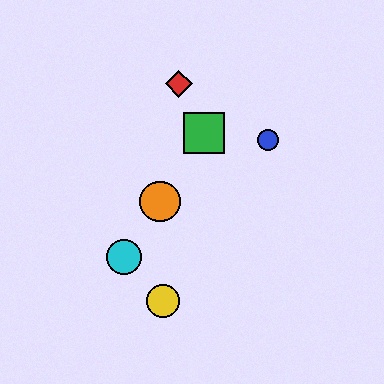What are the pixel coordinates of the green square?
The green square is at (204, 133).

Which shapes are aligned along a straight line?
The green square, the purple circle, the orange circle, the cyan circle are aligned along a straight line.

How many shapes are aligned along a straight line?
4 shapes (the green square, the purple circle, the orange circle, the cyan circle) are aligned along a straight line.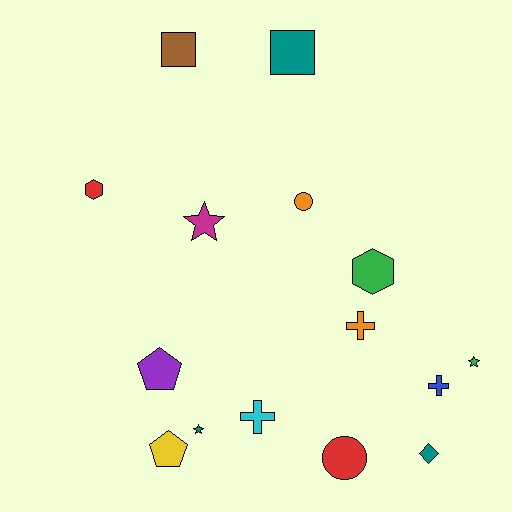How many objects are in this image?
There are 15 objects.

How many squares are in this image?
There are 2 squares.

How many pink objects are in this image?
There are no pink objects.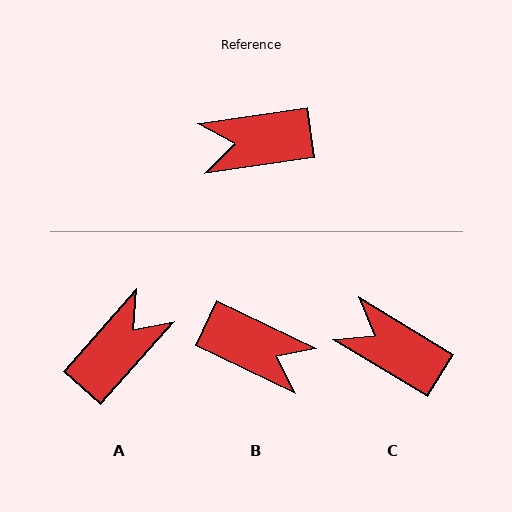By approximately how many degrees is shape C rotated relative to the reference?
Approximately 40 degrees clockwise.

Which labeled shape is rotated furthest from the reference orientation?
B, about 146 degrees away.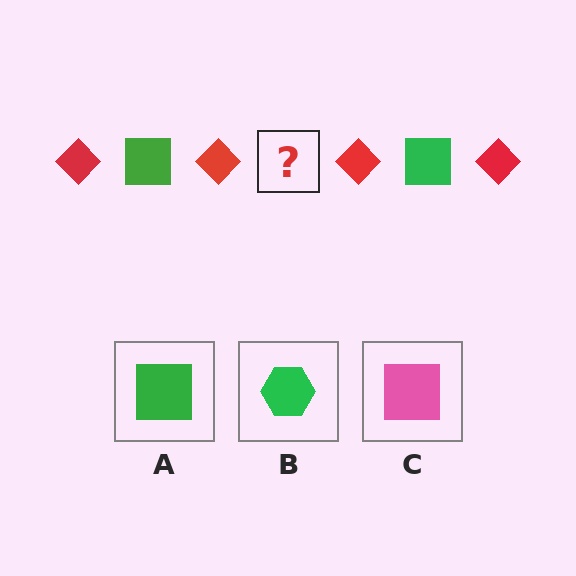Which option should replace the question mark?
Option A.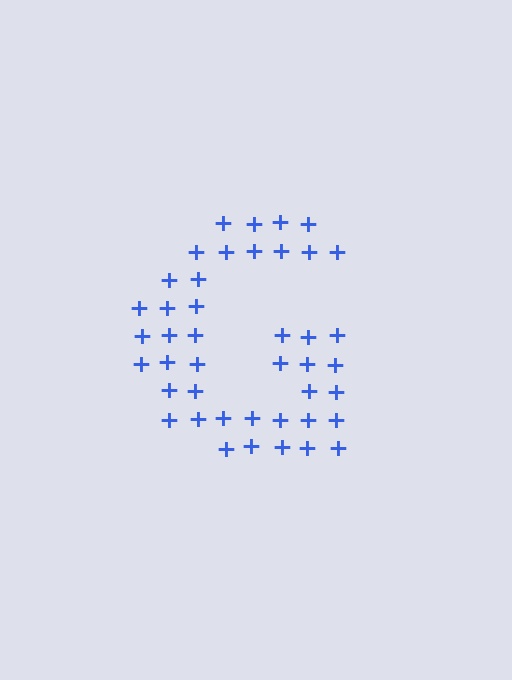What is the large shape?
The large shape is the letter G.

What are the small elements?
The small elements are plus signs.